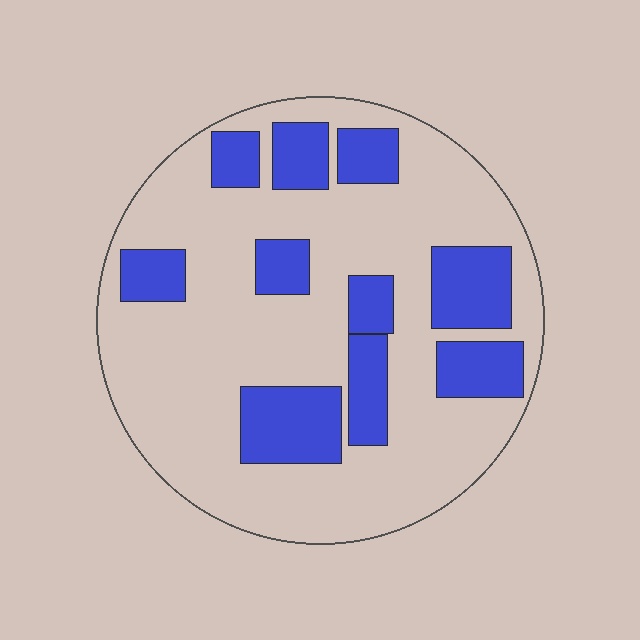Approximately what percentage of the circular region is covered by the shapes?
Approximately 30%.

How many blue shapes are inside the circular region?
10.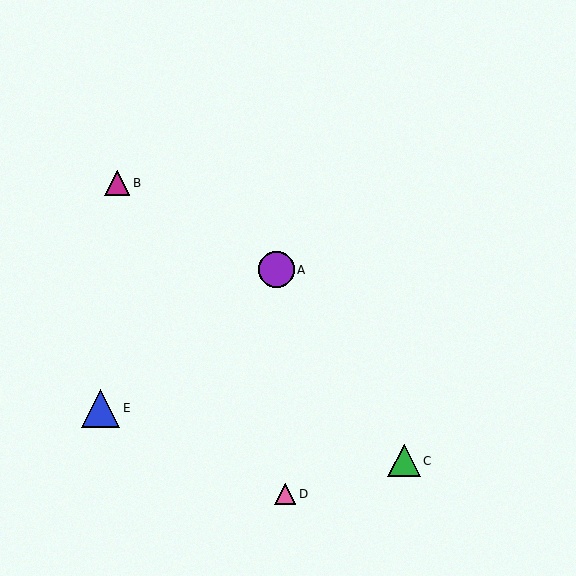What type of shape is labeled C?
Shape C is a green triangle.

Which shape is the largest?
The blue triangle (labeled E) is the largest.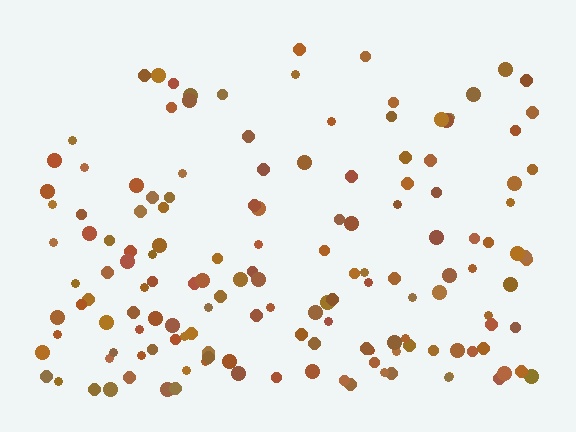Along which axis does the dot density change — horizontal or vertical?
Vertical.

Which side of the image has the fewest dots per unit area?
The top.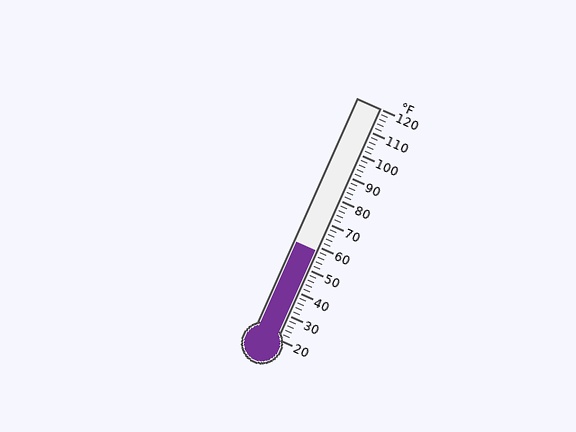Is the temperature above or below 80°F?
The temperature is below 80°F.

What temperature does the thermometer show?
The thermometer shows approximately 58°F.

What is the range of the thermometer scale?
The thermometer scale ranges from 20°F to 120°F.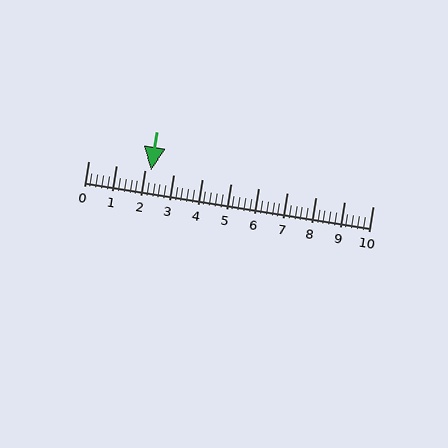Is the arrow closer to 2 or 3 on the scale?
The arrow is closer to 2.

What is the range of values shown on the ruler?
The ruler shows values from 0 to 10.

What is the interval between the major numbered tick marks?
The major tick marks are spaced 1 units apart.